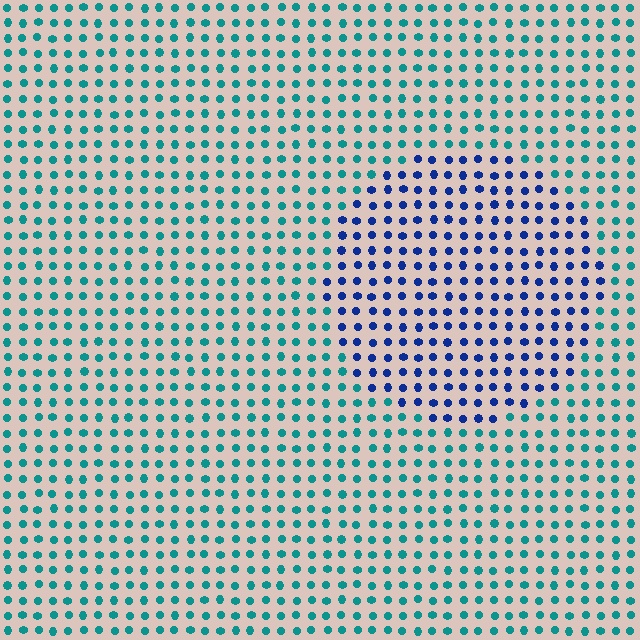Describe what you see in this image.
The image is filled with small teal elements in a uniform arrangement. A circle-shaped region is visible where the elements are tinted to a slightly different hue, forming a subtle color boundary.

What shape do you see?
I see a circle.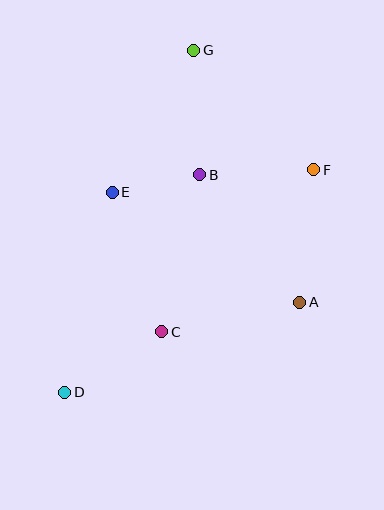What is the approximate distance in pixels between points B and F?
The distance between B and F is approximately 114 pixels.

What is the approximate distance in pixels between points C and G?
The distance between C and G is approximately 283 pixels.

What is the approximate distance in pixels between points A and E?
The distance between A and E is approximately 217 pixels.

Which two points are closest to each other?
Points B and E are closest to each other.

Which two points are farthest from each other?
Points D and G are farthest from each other.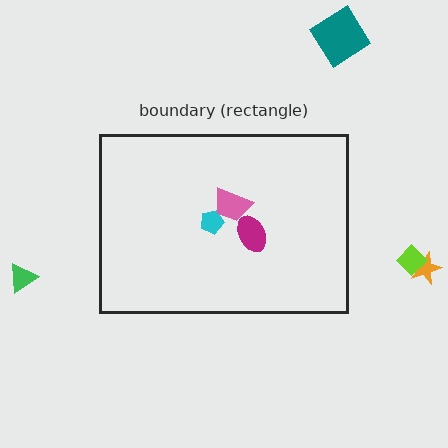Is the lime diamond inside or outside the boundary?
Outside.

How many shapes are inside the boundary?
3 inside, 4 outside.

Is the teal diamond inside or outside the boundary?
Outside.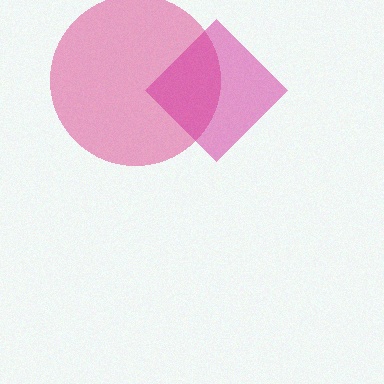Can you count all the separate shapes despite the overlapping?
Yes, there are 2 separate shapes.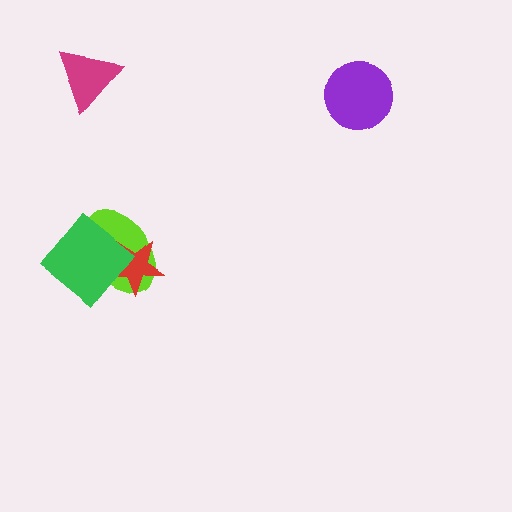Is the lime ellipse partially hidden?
Yes, it is partially covered by another shape.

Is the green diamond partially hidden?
No, no other shape covers it.